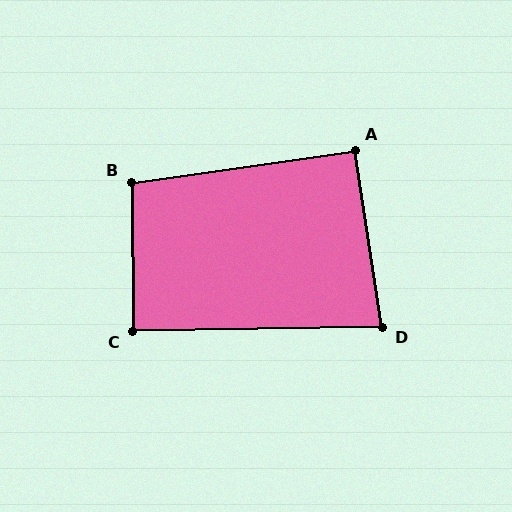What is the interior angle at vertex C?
Approximately 90 degrees (approximately right).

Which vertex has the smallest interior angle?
D, at approximately 83 degrees.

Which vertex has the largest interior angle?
B, at approximately 97 degrees.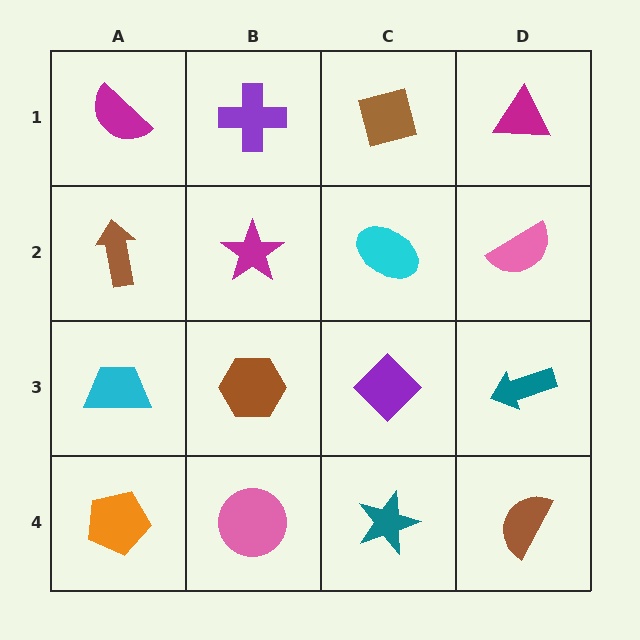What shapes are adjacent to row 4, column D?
A teal arrow (row 3, column D), a teal star (row 4, column C).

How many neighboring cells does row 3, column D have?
3.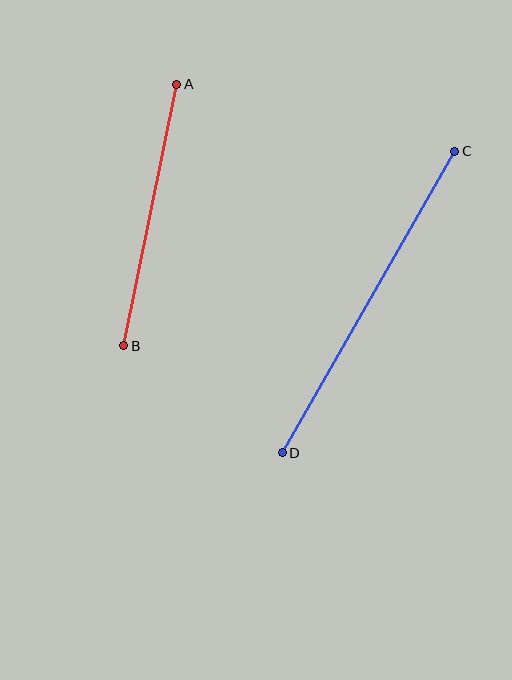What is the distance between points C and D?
The distance is approximately 347 pixels.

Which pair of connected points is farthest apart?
Points C and D are farthest apart.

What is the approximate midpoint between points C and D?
The midpoint is at approximately (368, 302) pixels.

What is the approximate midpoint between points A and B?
The midpoint is at approximately (150, 215) pixels.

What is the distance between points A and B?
The distance is approximately 267 pixels.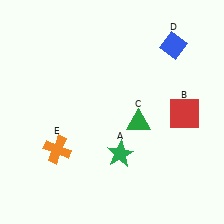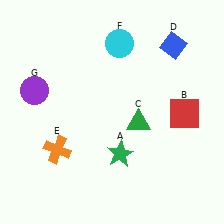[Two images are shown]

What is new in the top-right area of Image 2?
A cyan circle (F) was added in the top-right area of Image 2.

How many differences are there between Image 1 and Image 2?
There are 2 differences between the two images.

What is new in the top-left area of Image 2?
A purple circle (G) was added in the top-left area of Image 2.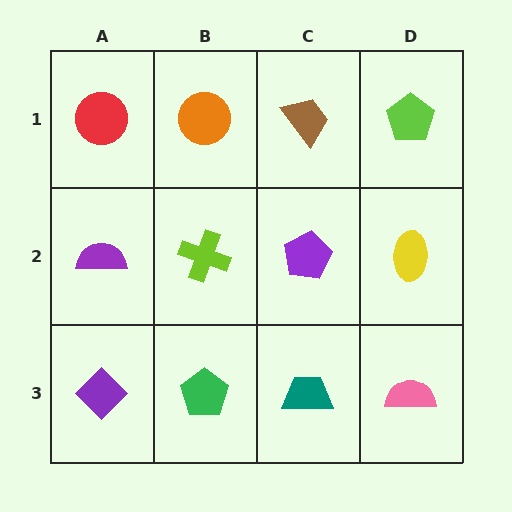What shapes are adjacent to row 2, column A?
A red circle (row 1, column A), a purple diamond (row 3, column A), a lime cross (row 2, column B).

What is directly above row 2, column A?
A red circle.